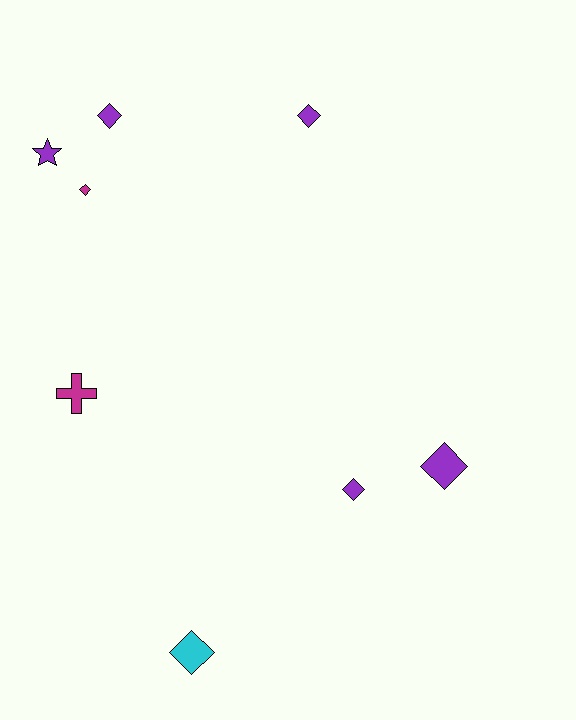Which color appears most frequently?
Purple, with 5 objects.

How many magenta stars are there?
There are no magenta stars.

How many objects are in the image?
There are 8 objects.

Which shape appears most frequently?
Diamond, with 6 objects.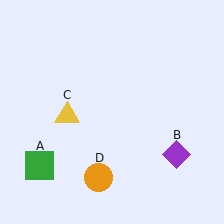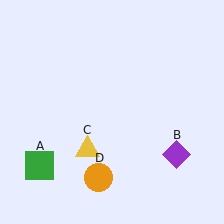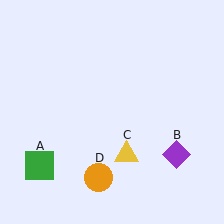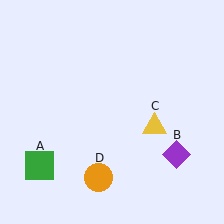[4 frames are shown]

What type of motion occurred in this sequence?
The yellow triangle (object C) rotated counterclockwise around the center of the scene.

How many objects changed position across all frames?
1 object changed position: yellow triangle (object C).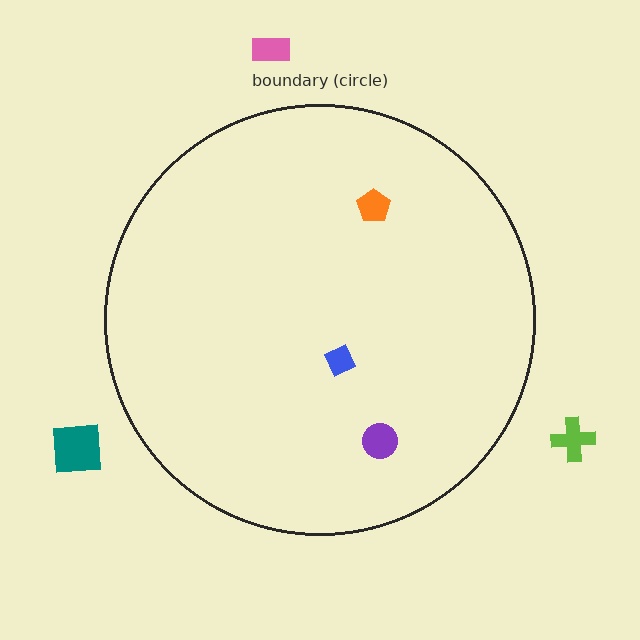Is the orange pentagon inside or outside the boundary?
Inside.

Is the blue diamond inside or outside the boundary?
Inside.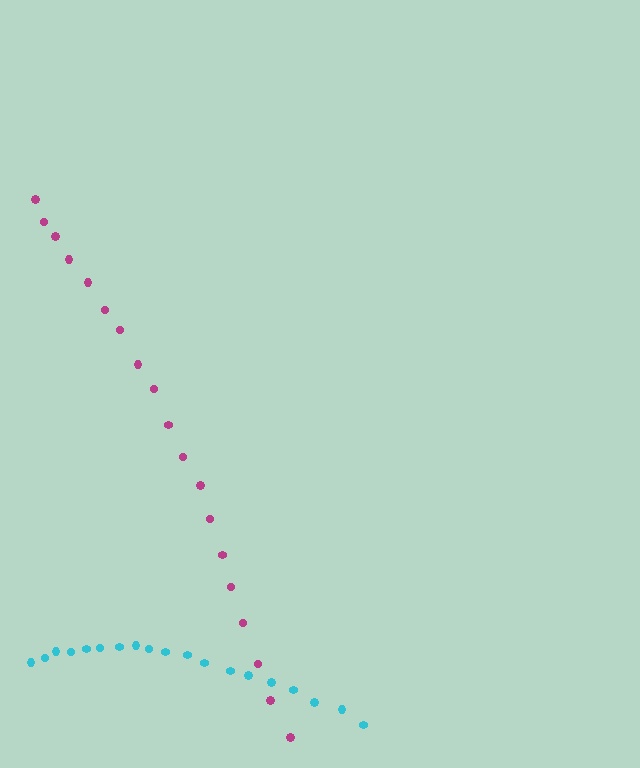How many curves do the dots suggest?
There are 2 distinct paths.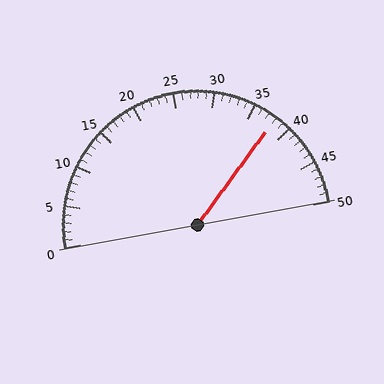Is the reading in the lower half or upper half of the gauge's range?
The reading is in the upper half of the range (0 to 50).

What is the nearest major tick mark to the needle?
The nearest major tick mark is 40.